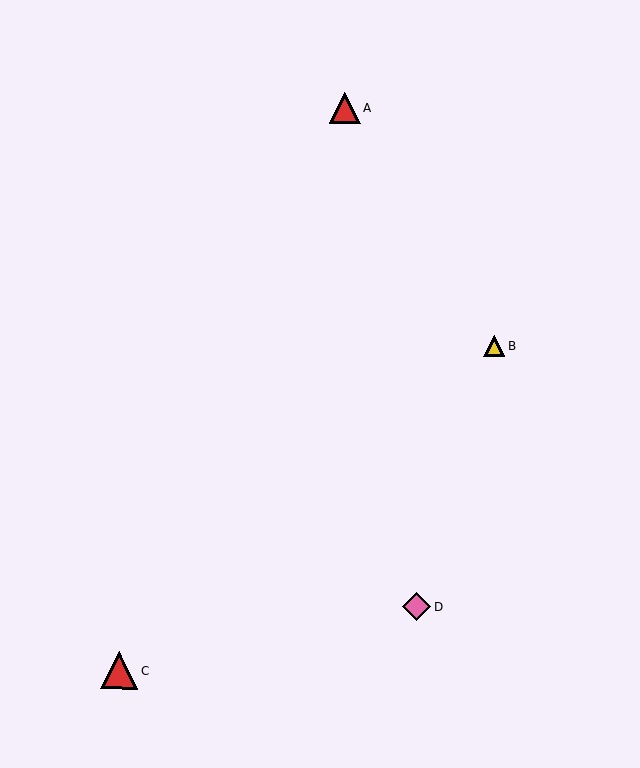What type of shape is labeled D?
Shape D is a pink diamond.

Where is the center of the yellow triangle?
The center of the yellow triangle is at (494, 347).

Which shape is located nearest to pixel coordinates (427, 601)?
The pink diamond (labeled D) at (417, 607) is nearest to that location.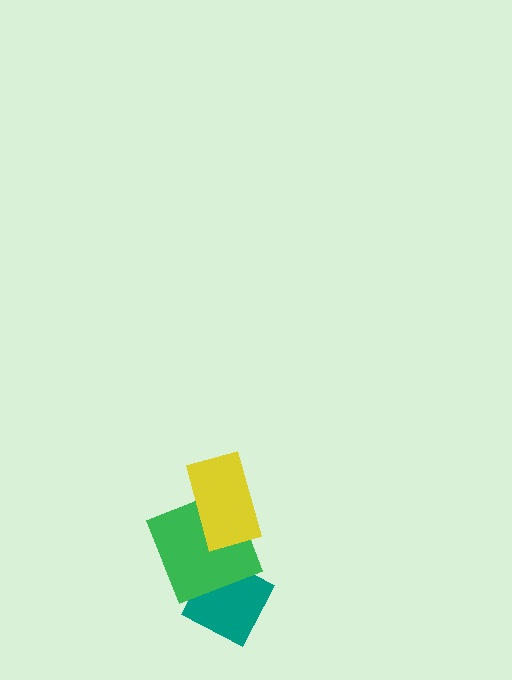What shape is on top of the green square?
The yellow rectangle is on top of the green square.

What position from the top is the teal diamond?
The teal diamond is 3rd from the top.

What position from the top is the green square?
The green square is 2nd from the top.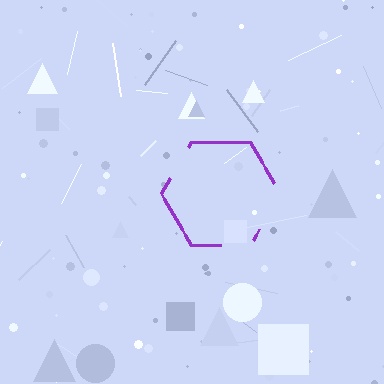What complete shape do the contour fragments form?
The contour fragments form a hexagon.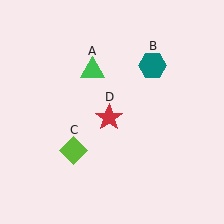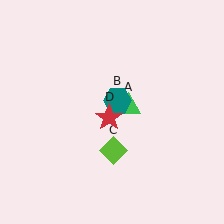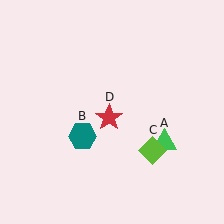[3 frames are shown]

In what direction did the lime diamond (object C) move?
The lime diamond (object C) moved right.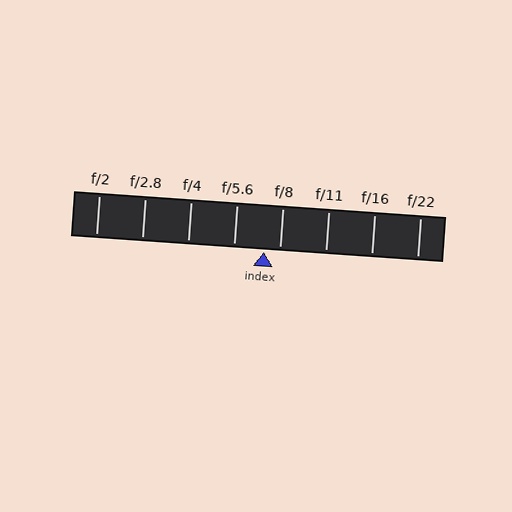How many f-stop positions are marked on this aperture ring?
There are 8 f-stop positions marked.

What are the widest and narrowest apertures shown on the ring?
The widest aperture shown is f/2 and the narrowest is f/22.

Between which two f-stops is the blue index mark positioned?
The index mark is between f/5.6 and f/8.